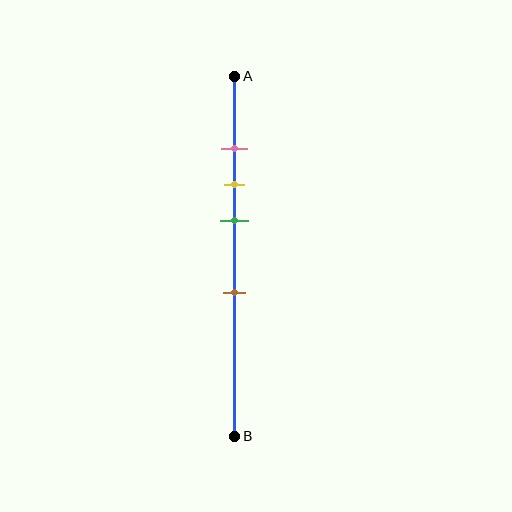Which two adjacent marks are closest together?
The pink and yellow marks are the closest adjacent pair.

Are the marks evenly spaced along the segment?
No, the marks are not evenly spaced.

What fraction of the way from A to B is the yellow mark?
The yellow mark is approximately 30% (0.3) of the way from A to B.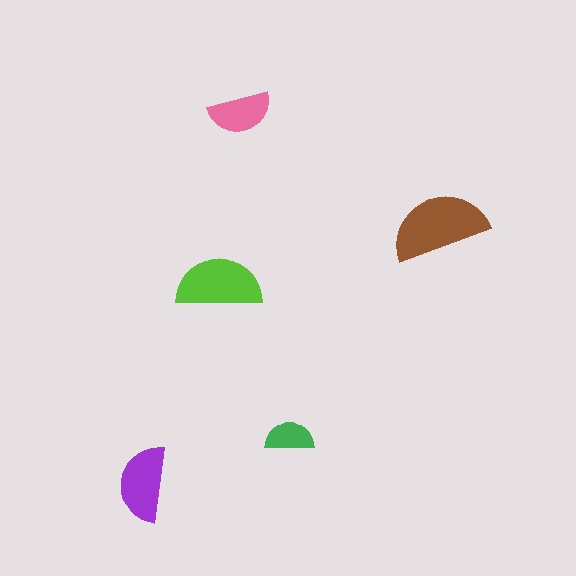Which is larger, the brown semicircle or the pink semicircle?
The brown one.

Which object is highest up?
The pink semicircle is topmost.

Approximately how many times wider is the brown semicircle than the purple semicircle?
About 1.5 times wider.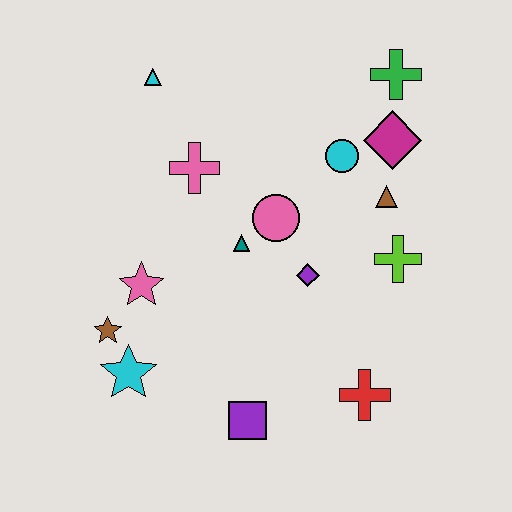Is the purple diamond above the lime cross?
No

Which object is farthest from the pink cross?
The red cross is farthest from the pink cross.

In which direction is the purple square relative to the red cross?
The purple square is to the left of the red cross.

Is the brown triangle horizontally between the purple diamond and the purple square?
No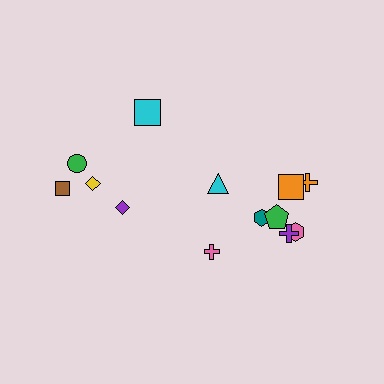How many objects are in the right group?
There are 8 objects.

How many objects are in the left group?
There are 5 objects.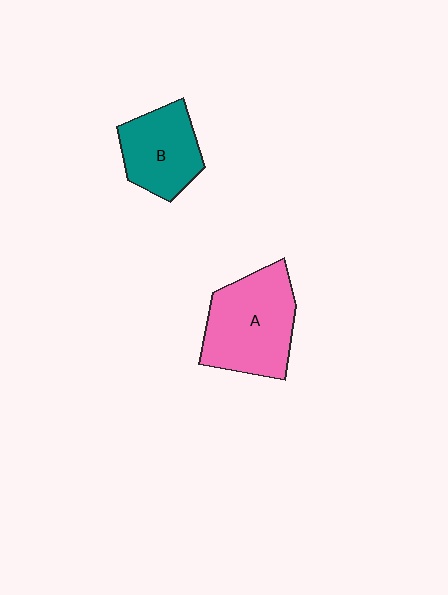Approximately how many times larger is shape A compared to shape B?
Approximately 1.4 times.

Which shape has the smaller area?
Shape B (teal).